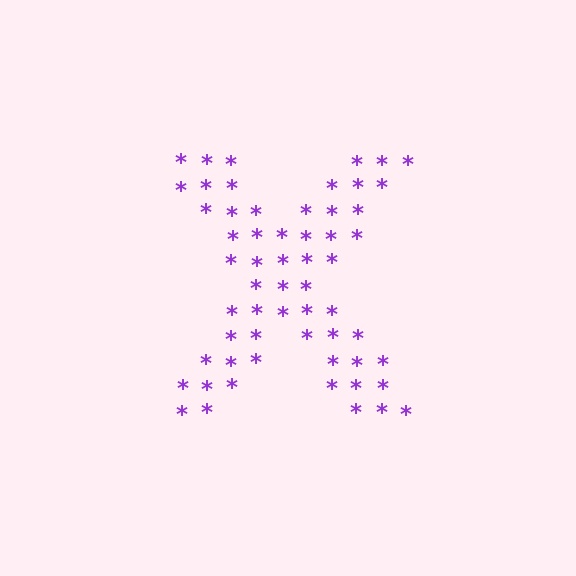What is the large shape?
The large shape is the letter X.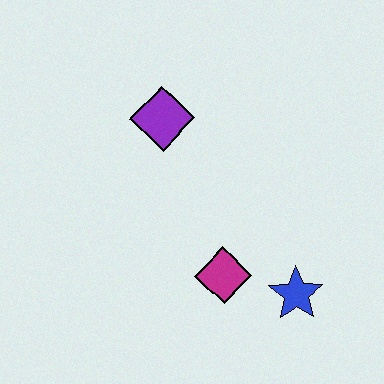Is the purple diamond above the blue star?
Yes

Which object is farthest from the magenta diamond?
The purple diamond is farthest from the magenta diamond.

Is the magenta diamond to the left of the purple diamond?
No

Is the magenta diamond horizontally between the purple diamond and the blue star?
Yes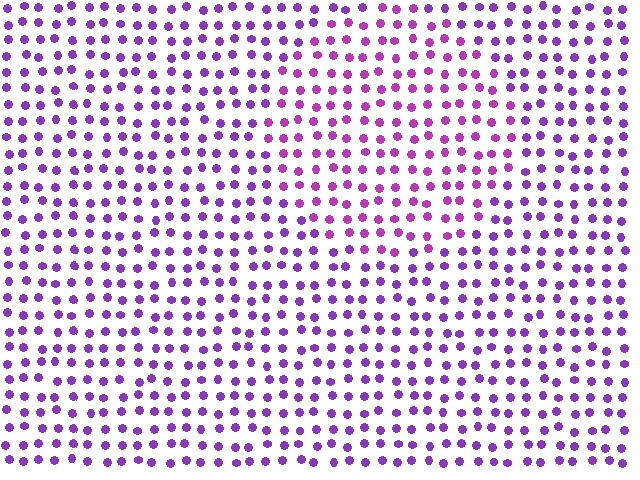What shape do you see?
I see a circle.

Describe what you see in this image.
The image is filled with small purple elements in a uniform arrangement. A circle-shaped region is visible where the elements are tinted to a slightly different hue, forming a subtle color boundary.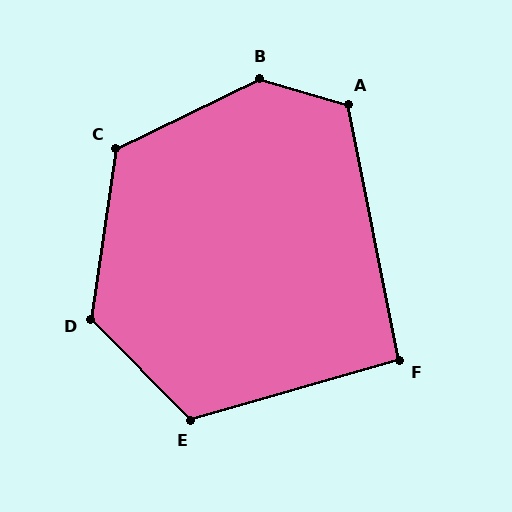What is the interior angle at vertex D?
Approximately 127 degrees (obtuse).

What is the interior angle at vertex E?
Approximately 119 degrees (obtuse).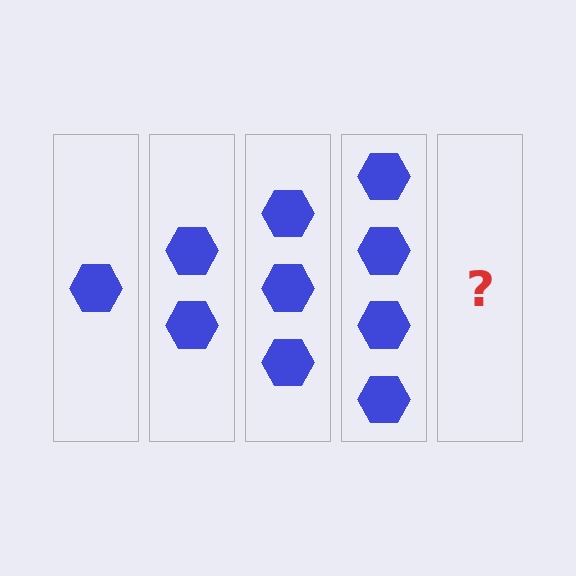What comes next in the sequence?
The next element should be 5 hexagons.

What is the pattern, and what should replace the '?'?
The pattern is that each step adds one more hexagon. The '?' should be 5 hexagons.